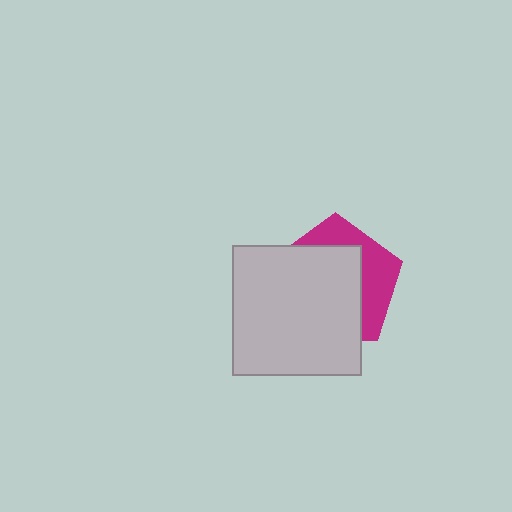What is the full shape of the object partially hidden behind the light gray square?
The partially hidden object is a magenta pentagon.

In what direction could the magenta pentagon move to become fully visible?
The magenta pentagon could move toward the upper-right. That would shift it out from behind the light gray square entirely.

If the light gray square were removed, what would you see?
You would see the complete magenta pentagon.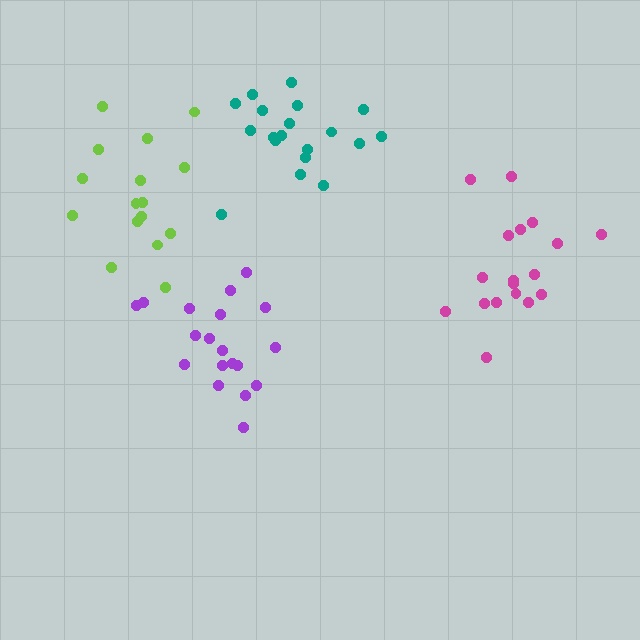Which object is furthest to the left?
The lime cluster is leftmost.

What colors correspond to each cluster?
The clusters are colored: magenta, teal, purple, lime.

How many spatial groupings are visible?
There are 4 spatial groupings.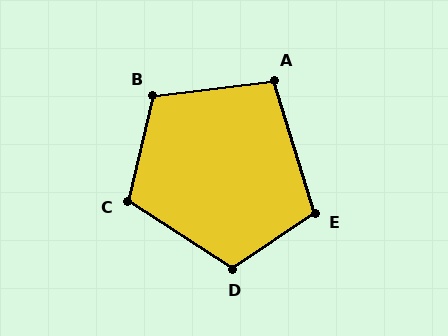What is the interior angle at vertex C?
Approximately 110 degrees (obtuse).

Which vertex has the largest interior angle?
D, at approximately 113 degrees.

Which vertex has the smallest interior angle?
A, at approximately 99 degrees.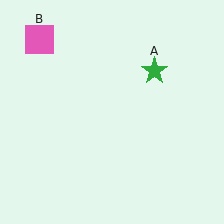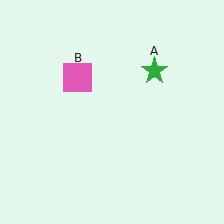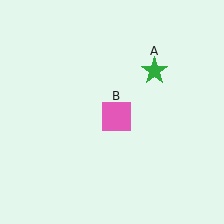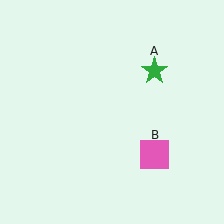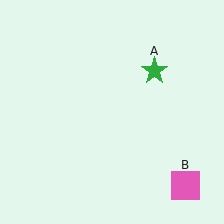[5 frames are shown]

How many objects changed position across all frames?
1 object changed position: pink square (object B).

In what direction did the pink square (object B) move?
The pink square (object B) moved down and to the right.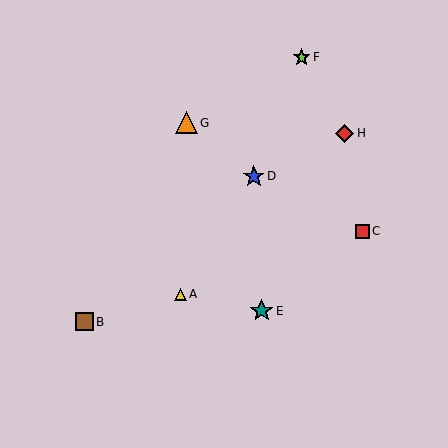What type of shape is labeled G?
Shape G is an orange triangle.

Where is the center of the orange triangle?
The center of the orange triangle is at (187, 123).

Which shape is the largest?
The teal star (labeled E) is the largest.